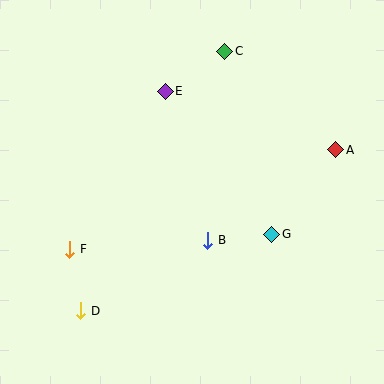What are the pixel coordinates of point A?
Point A is at (336, 150).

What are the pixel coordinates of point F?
Point F is at (70, 249).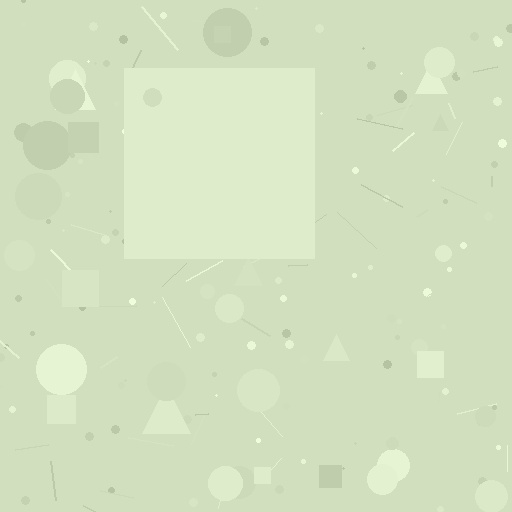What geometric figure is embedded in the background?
A square is embedded in the background.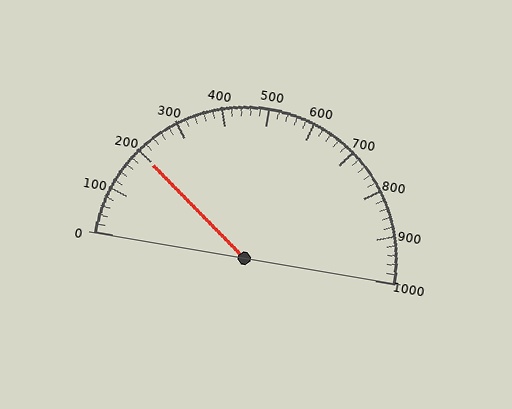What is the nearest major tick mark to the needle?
The nearest major tick mark is 200.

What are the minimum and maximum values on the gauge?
The gauge ranges from 0 to 1000.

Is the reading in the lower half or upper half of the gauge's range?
The reading is in the lower half of the range (0 to 1000).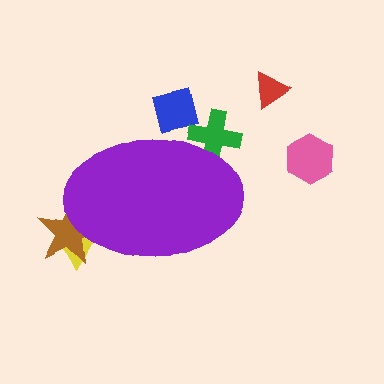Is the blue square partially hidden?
Yes, the blue square is partially hidden behind the purple ellipse.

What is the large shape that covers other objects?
A purple ellipse.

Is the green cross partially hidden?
Yes, the green cross is partially hidden behind the purple ellipse.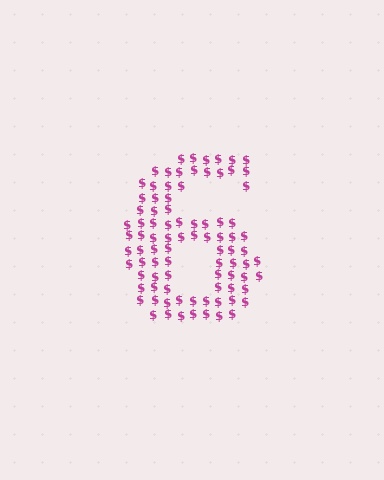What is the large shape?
The large shape is the digit 6.